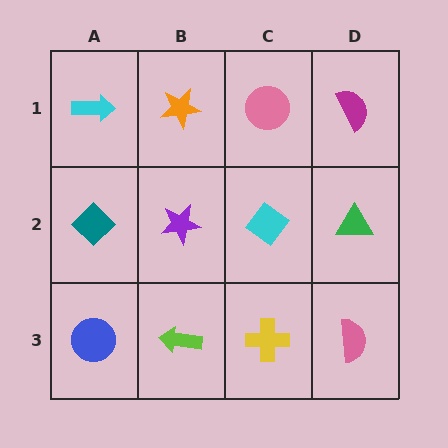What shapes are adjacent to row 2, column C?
A pink circle (row 1, column C), a yellow cross (row 3, column C), a purple star (row 2, column B), a green triangle (row 2, column D).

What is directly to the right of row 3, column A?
A lime arrow.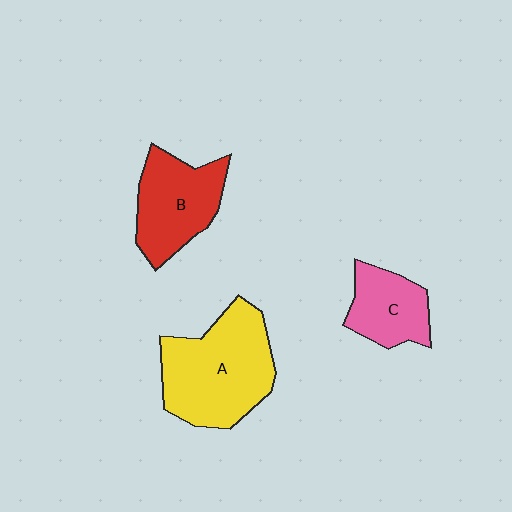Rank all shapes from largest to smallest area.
From largest to smallest: A (yellow), B (red), C (pink).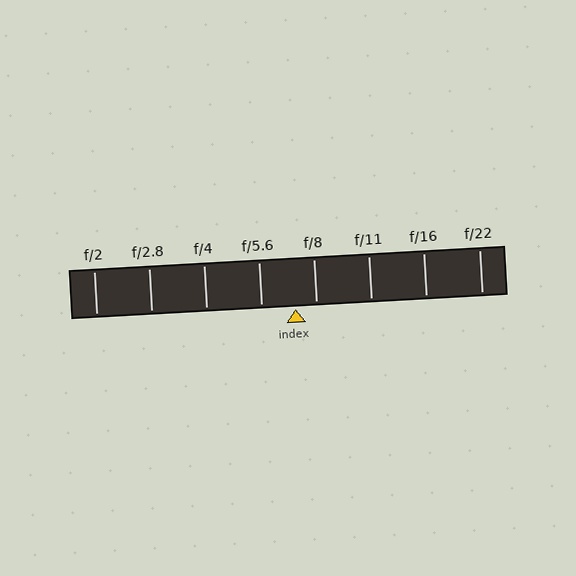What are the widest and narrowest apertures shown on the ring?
The widest aperture shown is f/2 and the narrowest is f/22.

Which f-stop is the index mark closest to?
The index mark is closest to f/8.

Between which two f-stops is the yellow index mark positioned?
The index mark is between f/5.6 and f/8.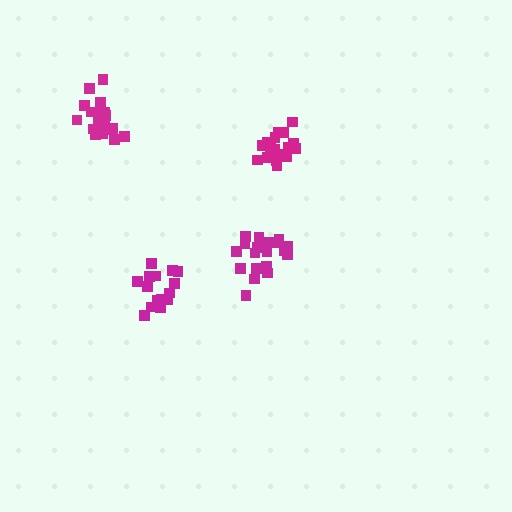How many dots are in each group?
Group 1: 20 dots, Group 2: 20 dots, Group 3: 15 dots, Group 4: 19 dots (74 total).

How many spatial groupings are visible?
There are 4 spatial groupings.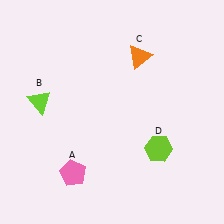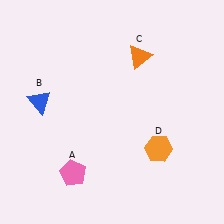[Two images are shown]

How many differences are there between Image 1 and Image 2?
There are 2 differences between the two images.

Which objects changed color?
B changed from lime to blue. D changed from lime to orange.